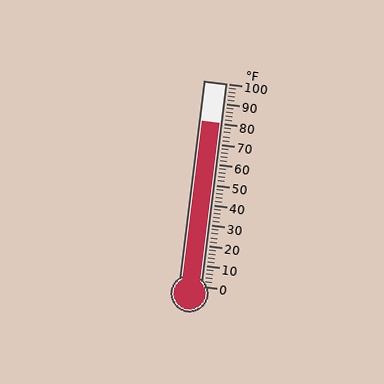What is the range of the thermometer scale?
The thermometer scale ranges from 0°F to 100°F.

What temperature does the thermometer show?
The thermometer shows approximately 80°F.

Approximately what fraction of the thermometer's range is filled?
The thermometer is filled to approximately 80% of its range.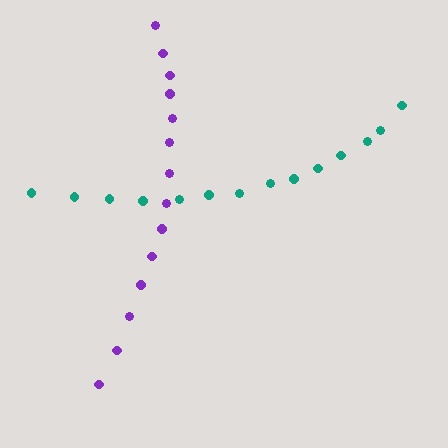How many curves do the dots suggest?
There are 2 distinct paths.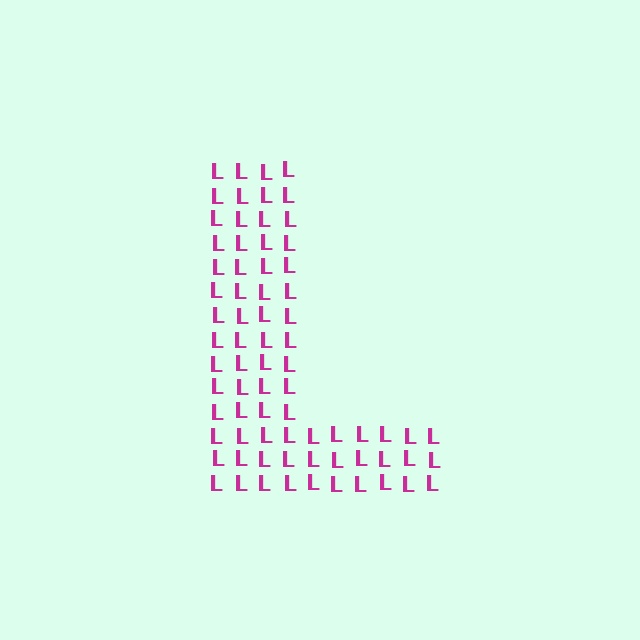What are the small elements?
The small elements are letter L's.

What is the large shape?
The large shape is the letter L.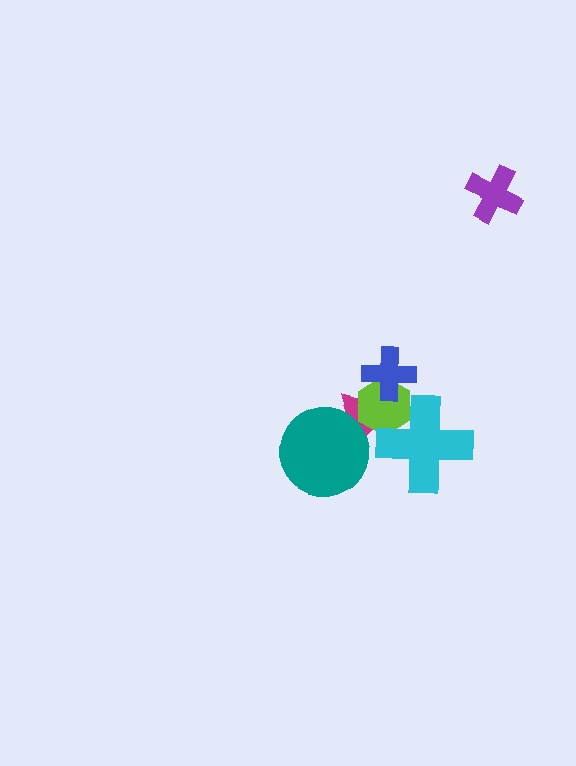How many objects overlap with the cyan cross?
2 objects overlap with the cyan cross.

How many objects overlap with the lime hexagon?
3 objects overlap with the lime hexagon.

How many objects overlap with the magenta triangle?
4 objects overlap with the magenta triangle.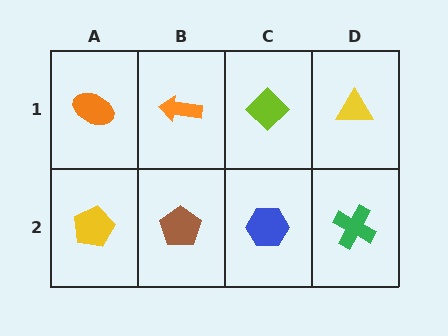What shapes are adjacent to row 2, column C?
A lime diamond (row 1, column C), a brown pentagon (row 2, column B), a green cross (row 2, column D).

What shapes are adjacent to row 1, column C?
A blue hexagon (row 2, column C), an orange arrow (row 1, column B), a yellow triangle (row 1, column D).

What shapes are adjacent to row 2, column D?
A yellow triangle (row 1, column D), a blue hexagon (row 2, column C).